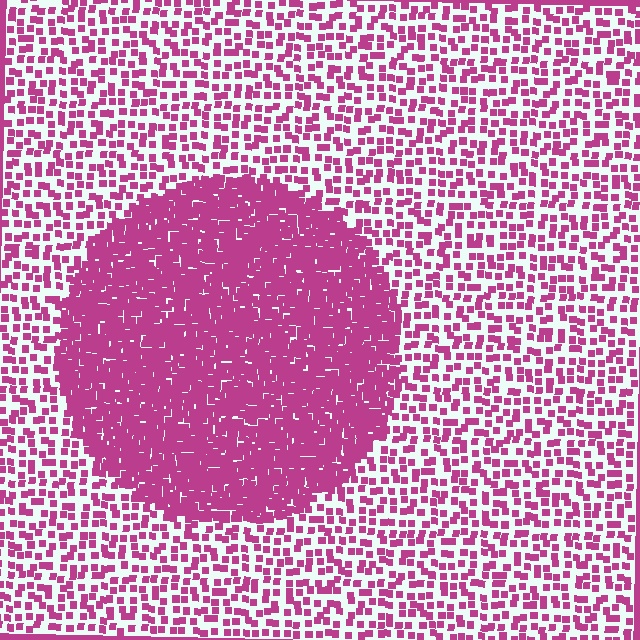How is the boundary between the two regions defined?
The boundary is defined by a change in element density (approximately 2.8x ratio). All elements are the same color, size, and shape.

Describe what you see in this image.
The image contains small magenta elements arranged at two different densities. A circle-shaped region is visible where the elements are more densely packed than the surrounding area.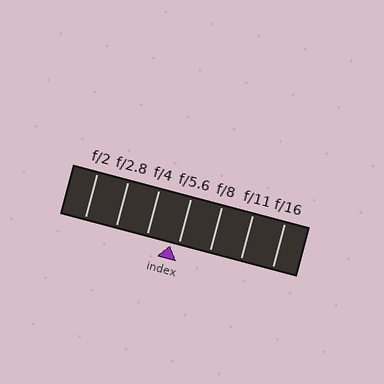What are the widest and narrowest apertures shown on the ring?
The widest aperture shown is f/2 and the narrowest is f/16.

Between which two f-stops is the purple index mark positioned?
The index mark is between f/4 and f/5.6.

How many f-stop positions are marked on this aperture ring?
There are 7 f-stop positions marked.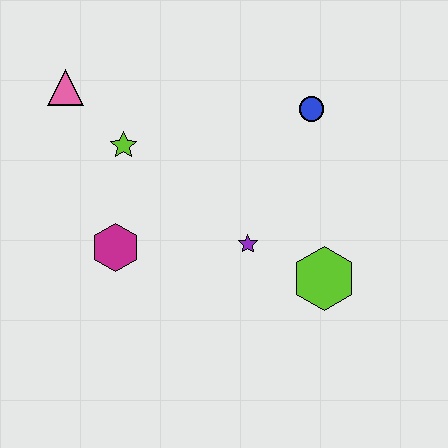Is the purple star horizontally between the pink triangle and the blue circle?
Yes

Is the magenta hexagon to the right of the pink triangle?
Yes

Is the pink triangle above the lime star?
Yes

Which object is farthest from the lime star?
The lime hexagon is farthest from the lime star.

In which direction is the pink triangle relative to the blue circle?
The pink triangle is to the left of the blue circle.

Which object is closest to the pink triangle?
The lime star is closest to the pink triangle.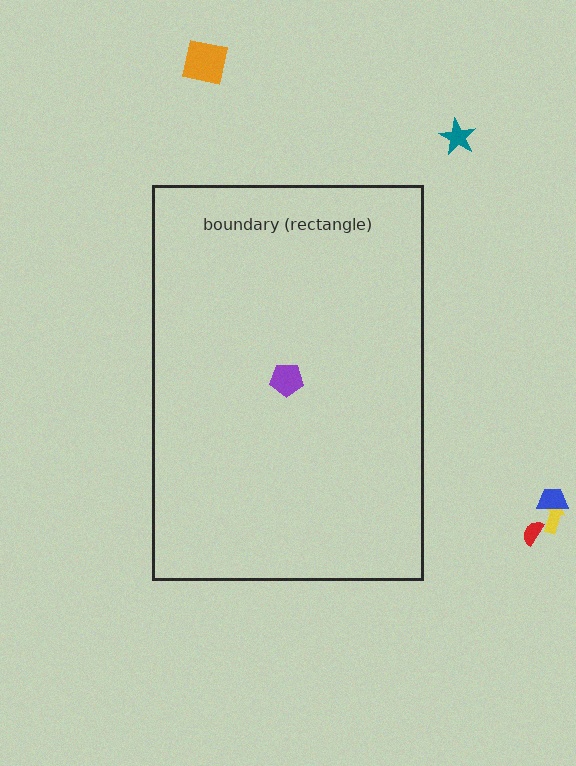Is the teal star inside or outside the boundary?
Outside.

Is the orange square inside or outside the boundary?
Outside.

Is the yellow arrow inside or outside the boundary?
Outside.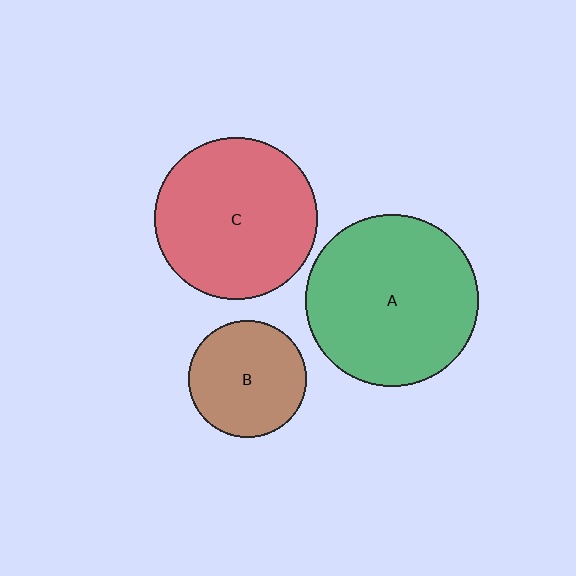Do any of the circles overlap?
No, none of the circles overlap.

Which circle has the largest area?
Circle A (green).